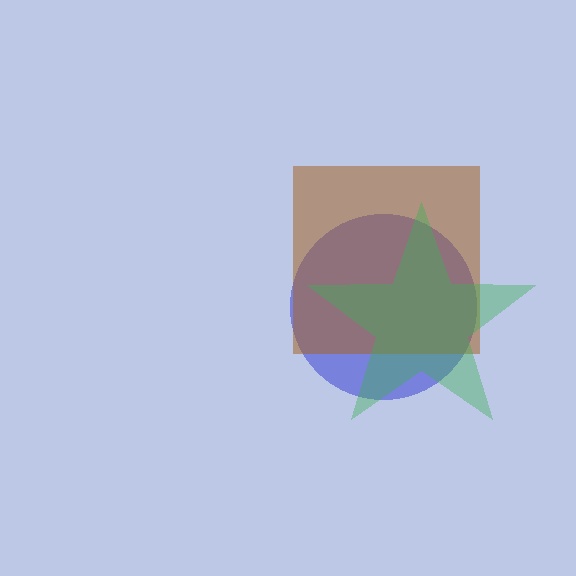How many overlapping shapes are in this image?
There are 3 overlapping shapes in the image.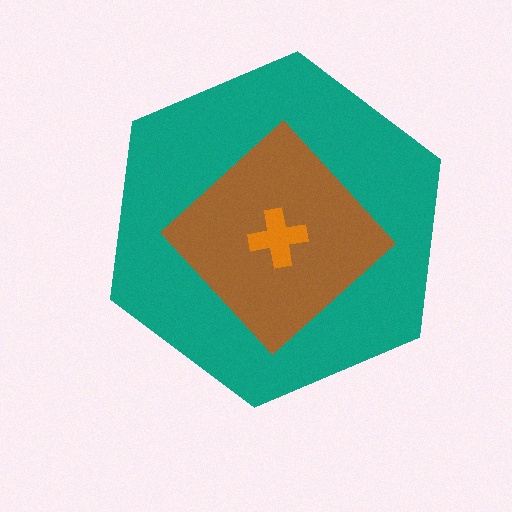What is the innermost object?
The orange cross.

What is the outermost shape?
The teal hexagon.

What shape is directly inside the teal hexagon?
The brown diamond.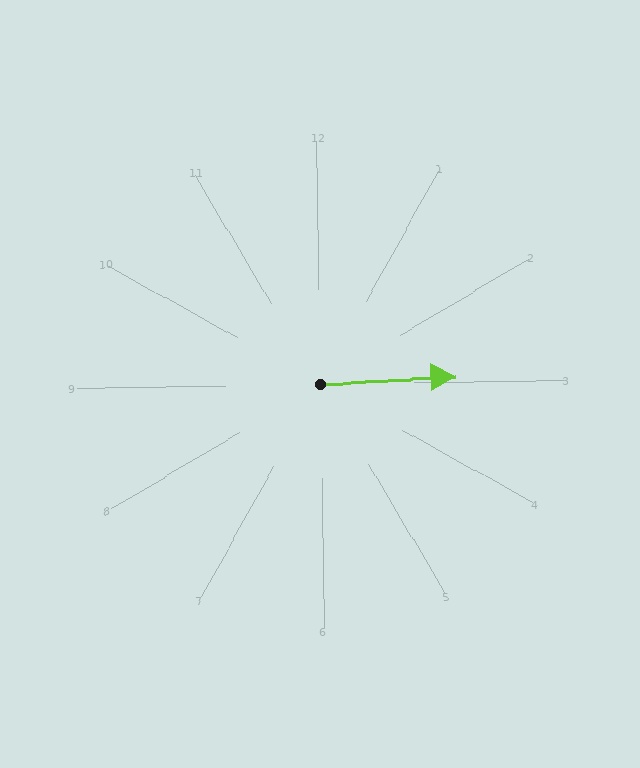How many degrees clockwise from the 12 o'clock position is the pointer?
Approximately 87 degrees.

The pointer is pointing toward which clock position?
Roughly 3 o'clock.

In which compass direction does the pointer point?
East.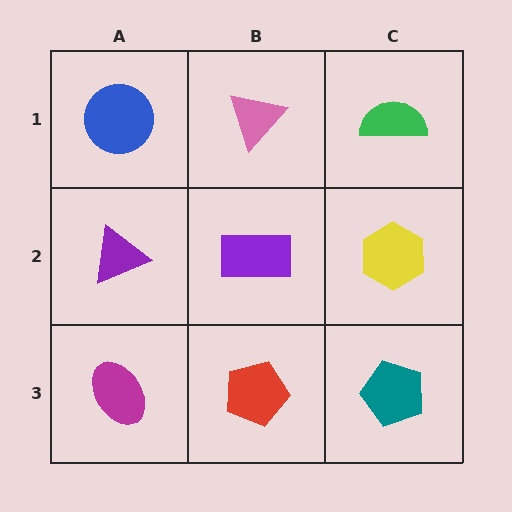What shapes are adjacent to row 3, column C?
A yellow hexagon (row 2, column C), a red pentagon (row 3, column B).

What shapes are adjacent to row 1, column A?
A purple triangle (row 2, column A), a pink triangle (row 1, column B).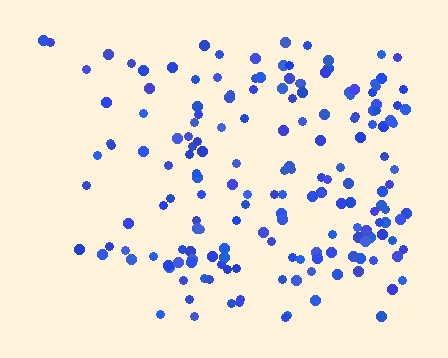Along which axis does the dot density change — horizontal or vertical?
Horizontal.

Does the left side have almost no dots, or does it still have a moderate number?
Still a moderate number, just noticeably fewer than the right.